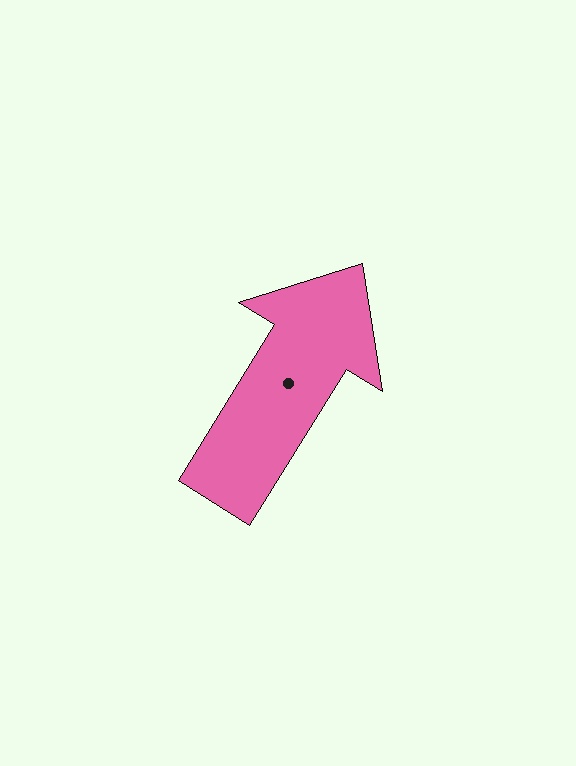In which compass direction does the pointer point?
Northeast.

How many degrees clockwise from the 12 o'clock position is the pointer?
Approximately 32 degrees.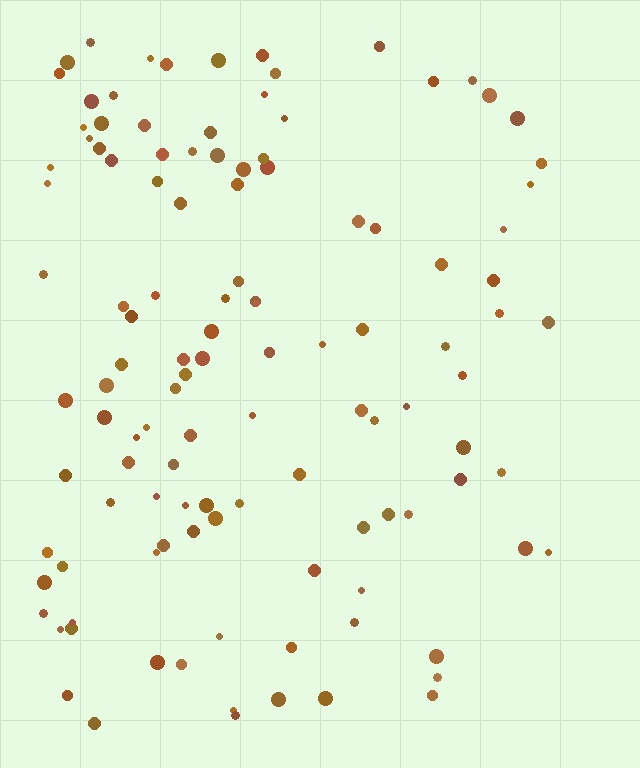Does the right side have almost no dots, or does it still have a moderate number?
Still a moderate number, just noticeably fewer than the left.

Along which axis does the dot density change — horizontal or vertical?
Horizontal.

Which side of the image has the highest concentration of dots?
The left.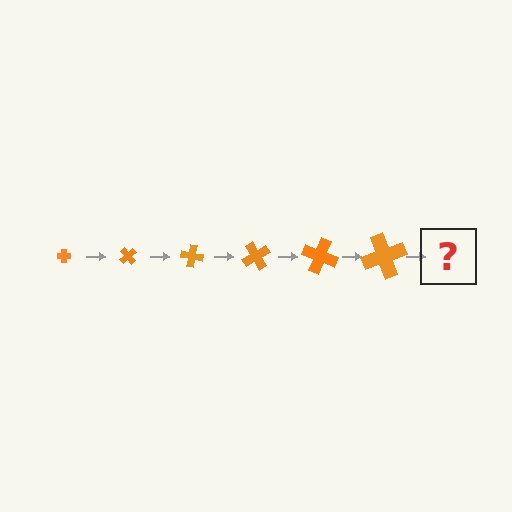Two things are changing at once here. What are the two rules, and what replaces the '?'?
The two rules are that the cross grows larger each step and it rotates 50 degrees each step. The '?' should be a cross, larger than the previous one and rotated 300 degrees from the start.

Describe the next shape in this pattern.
It should be a cross, larger than the previous one and rotated 300 degrees from the start.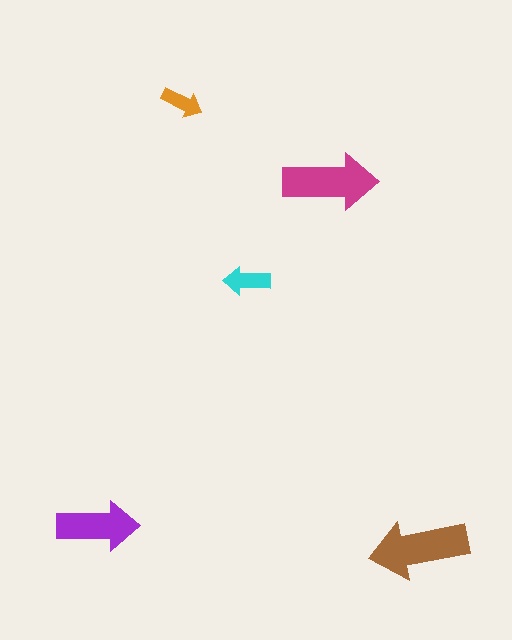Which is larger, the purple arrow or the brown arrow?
The brown one.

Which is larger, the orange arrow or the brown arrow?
The brown one.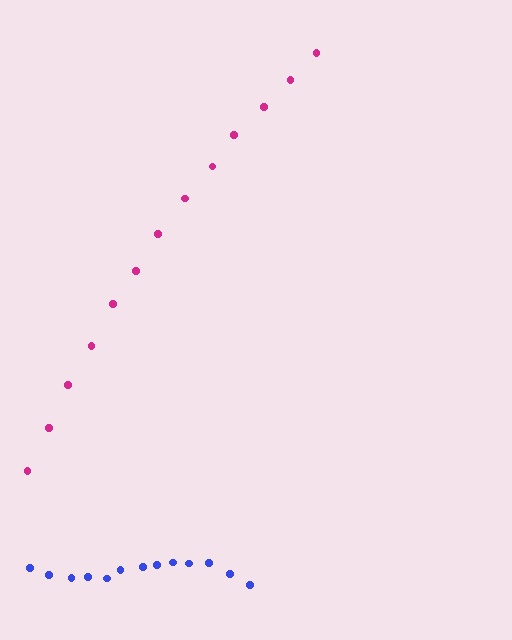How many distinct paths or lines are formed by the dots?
There are 2 distinct paths.